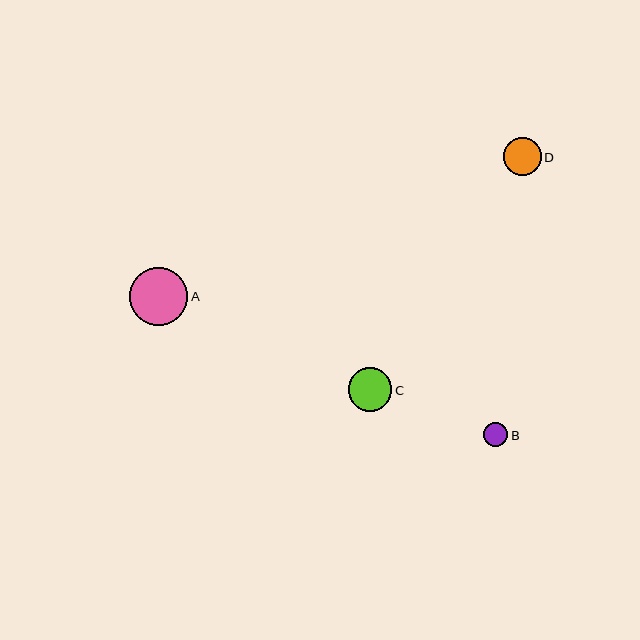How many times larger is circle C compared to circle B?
Circle C is approximately 1.8 times the size of circle B.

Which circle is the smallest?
Circle B is the smallest with a size of approximately 25 pixels.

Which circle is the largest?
Circle A is the largest with a size of approximately 58 pixels.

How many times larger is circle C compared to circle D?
Circle C is approximately 1.1 times the size of circle D.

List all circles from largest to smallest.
From largest to smallest: A, C, D, B.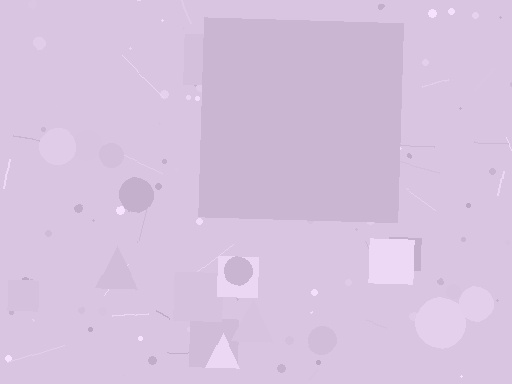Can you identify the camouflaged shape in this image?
The camouflaged shape is a square.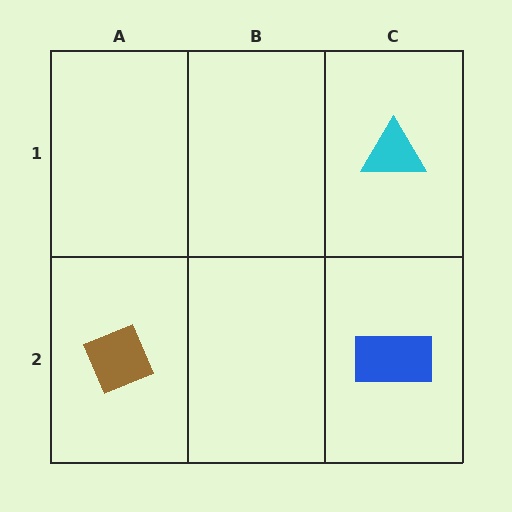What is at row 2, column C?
A blue rectangle.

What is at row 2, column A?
A brown diamond.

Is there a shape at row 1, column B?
No, that cell is empty.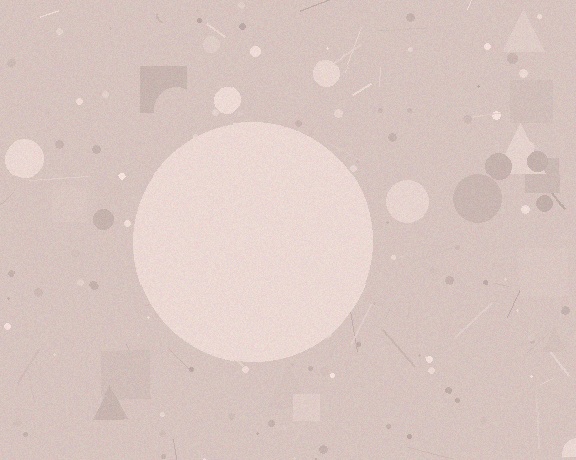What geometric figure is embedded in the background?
A circle is embedded in the background.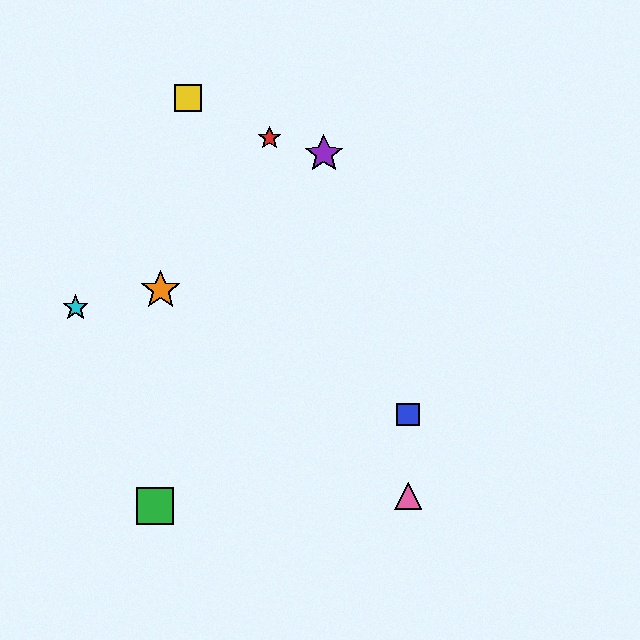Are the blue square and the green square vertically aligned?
No, the blue square is at x≈408 and the green square is at x≈155.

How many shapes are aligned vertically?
2 shapes (the blue square, the pink triangle) are aligned vertically.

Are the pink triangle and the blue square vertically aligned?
Yes, both are at x≈408.